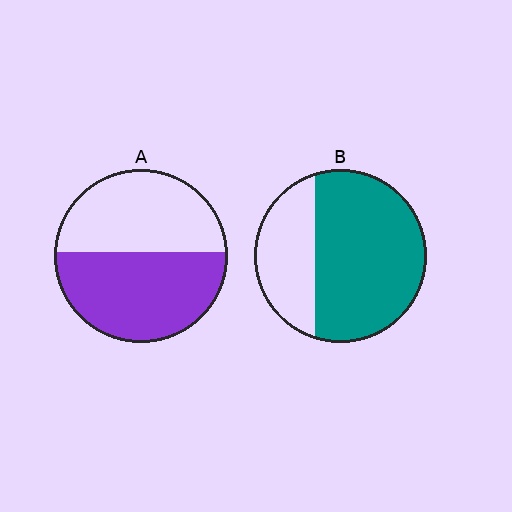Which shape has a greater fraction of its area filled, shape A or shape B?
Shape B.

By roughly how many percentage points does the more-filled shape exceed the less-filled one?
By roughly 15 percentage points (B over A).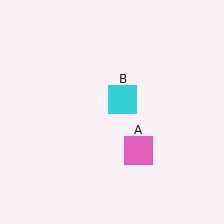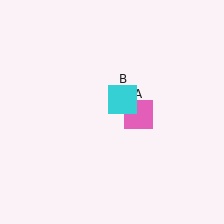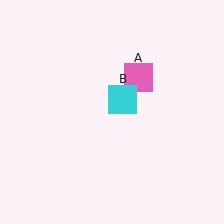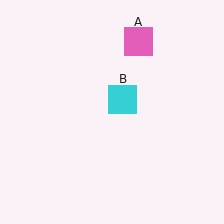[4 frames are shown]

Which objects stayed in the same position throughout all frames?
Cyan square (object B) remained stationary.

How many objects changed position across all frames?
1 object changed position: pink square (object A).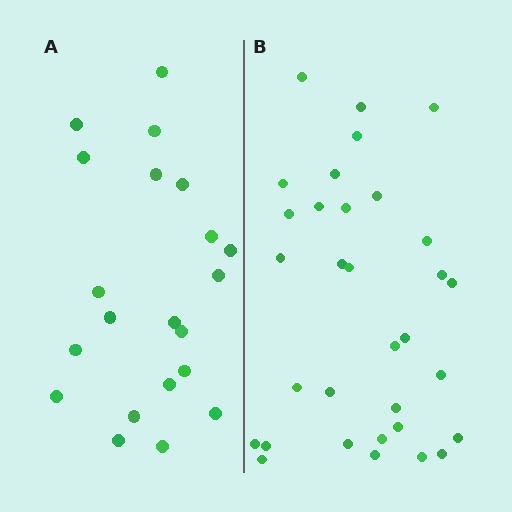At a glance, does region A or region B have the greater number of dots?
Region B (the right region) has more dots.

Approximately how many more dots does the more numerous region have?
Region B has roughly 12 or so more dots than region A.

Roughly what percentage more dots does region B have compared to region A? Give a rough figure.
About 50% more.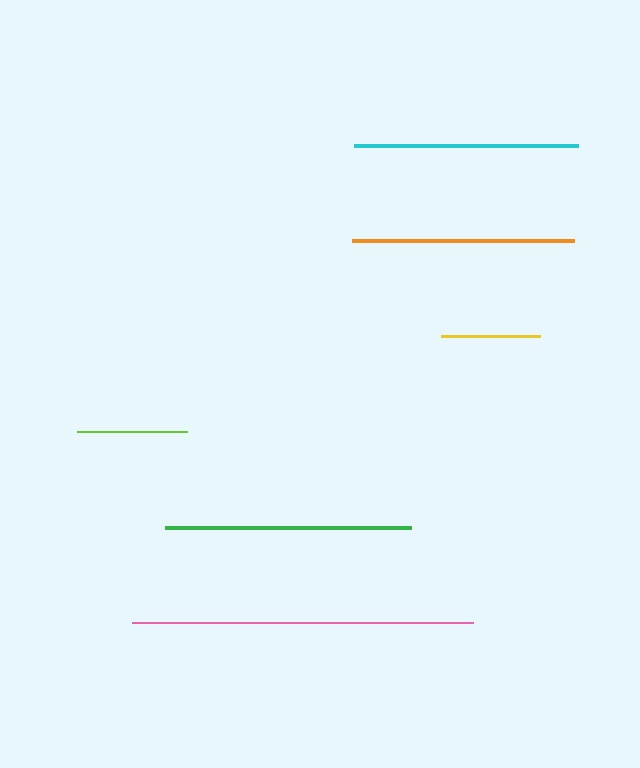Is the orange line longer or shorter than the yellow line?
The orange line is longer than the yellow line.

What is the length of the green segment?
The green segment is approximately 245 pixels long.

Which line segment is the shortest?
The yellow line is the shortest at approximately 100 pixels.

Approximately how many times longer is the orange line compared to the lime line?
The orange line is approximately 2.0 times the length of the lime line.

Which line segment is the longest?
The pink line is the longest at approximately 341 pixels.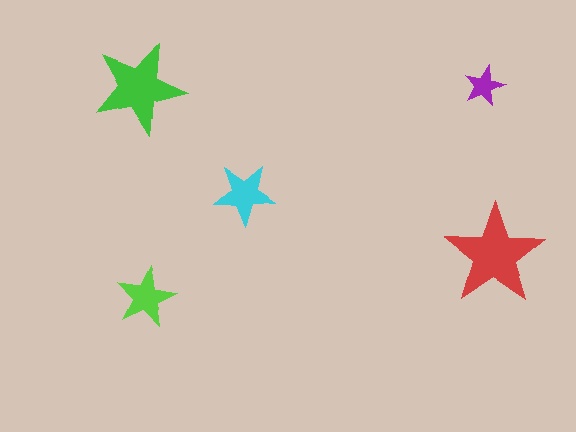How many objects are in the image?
There are 5 objects in the image.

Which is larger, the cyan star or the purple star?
The cyan one.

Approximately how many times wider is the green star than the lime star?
About 1.5 times wider.